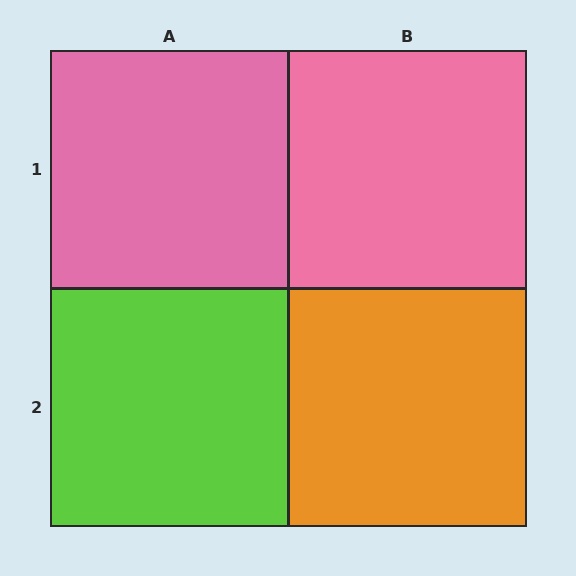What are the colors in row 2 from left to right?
Lime, orange.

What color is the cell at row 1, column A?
Pink.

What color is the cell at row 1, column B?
Pink.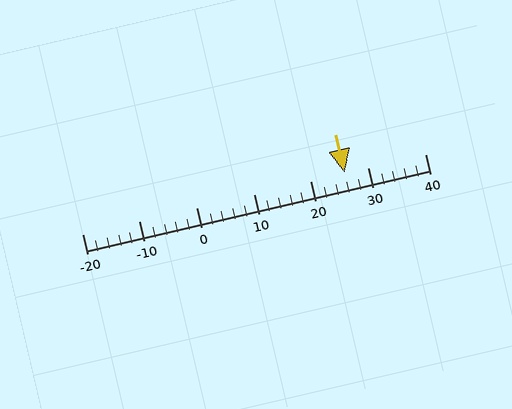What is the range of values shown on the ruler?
The ruler shows values from -20 to 40.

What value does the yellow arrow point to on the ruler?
The yellow arrow points to approximately 26.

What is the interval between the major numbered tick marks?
The major tick marks are spaced 10 units apart.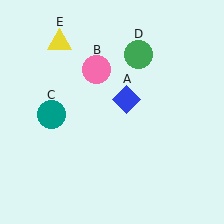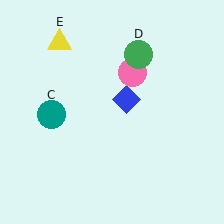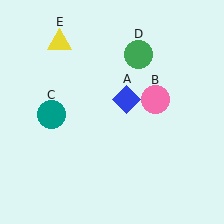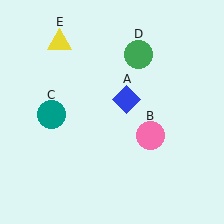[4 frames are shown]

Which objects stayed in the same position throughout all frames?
Blue diamond (object A) and teal circle (object C) and green circle (object D) and yellow triangle (object E) remained stationary.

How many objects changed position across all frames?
1 object changed position: pink circle (object B).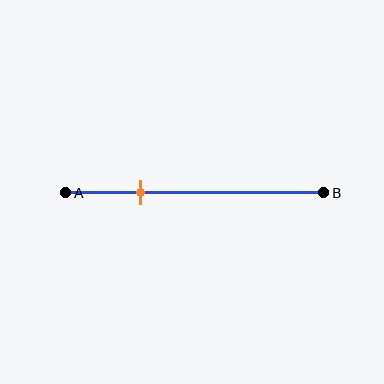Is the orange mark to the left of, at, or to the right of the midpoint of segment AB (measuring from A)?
The orange mark is to the left of the midpoint of segment AB.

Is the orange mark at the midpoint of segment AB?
No, the mark is at about 30% from A, not at the 50% midpoint.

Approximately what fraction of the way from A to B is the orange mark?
The orange mark is approximately 30% of the way from A to B.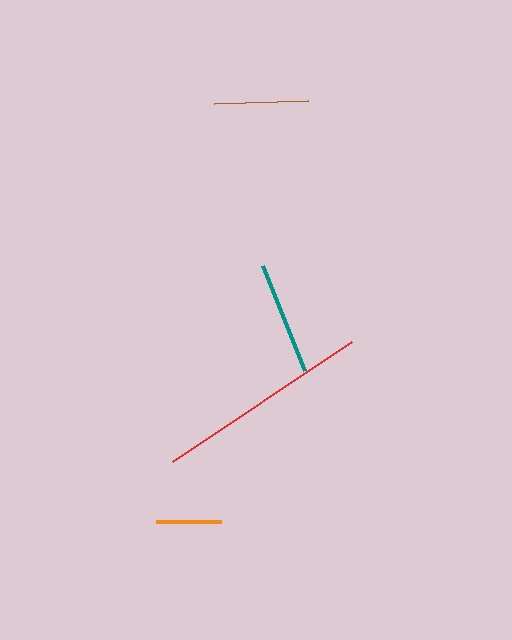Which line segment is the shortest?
The orange line is the shortest at approximately 64 pixels.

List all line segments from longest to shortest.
From longest to shortest: red, teal, brown, orange.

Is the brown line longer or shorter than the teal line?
The teal line is longer than the brown line.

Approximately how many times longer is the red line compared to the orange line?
The red line is approximately 3.4 times the length of the orange line.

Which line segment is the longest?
The red line is the longest at approximately 216 pixels.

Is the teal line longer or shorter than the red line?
The red line is longer than the teal line.